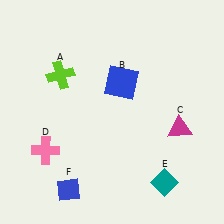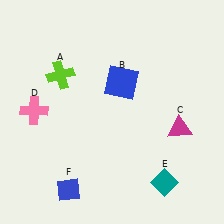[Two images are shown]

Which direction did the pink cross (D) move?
The pink cross (D) moved up.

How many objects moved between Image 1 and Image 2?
1 object moved between the two images.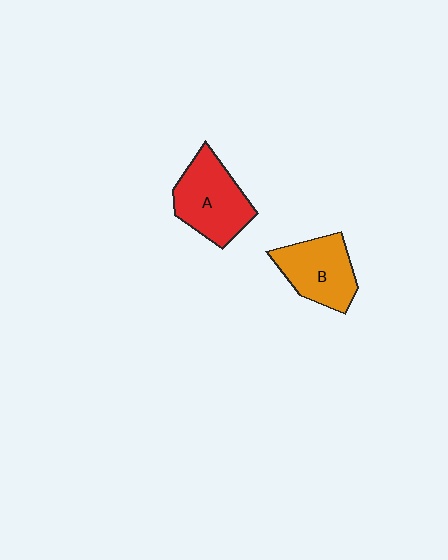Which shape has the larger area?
Shape A (red).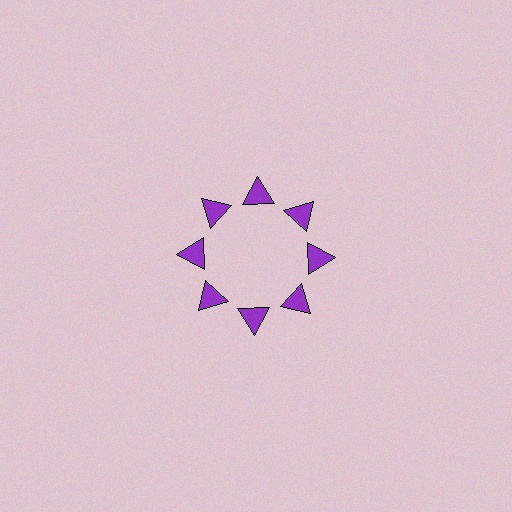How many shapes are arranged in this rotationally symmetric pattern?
There are 8 shapes, arranged in 8 groups of 1.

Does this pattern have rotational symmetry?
Yes, this pattern has 8-fold rotational symmetry. It looks the same after rotating 45 degrees around the center.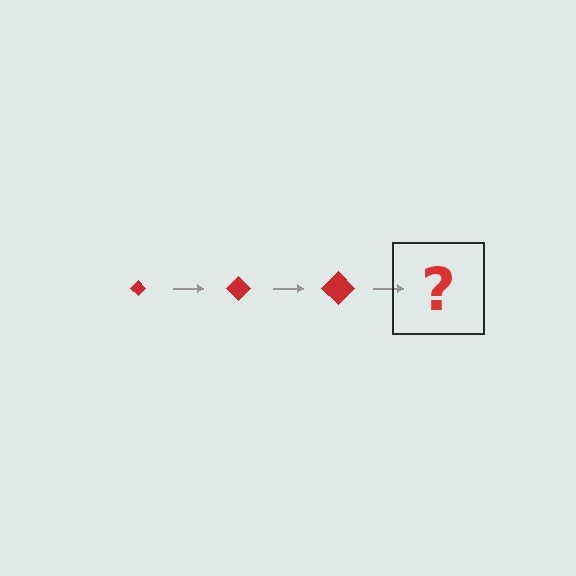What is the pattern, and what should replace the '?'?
The pattern is that the diamond gets progressively larger each step. The '?' should be a red diamond, larger than the previous one.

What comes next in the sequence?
The next element should be a red diamond, larger than the previous one.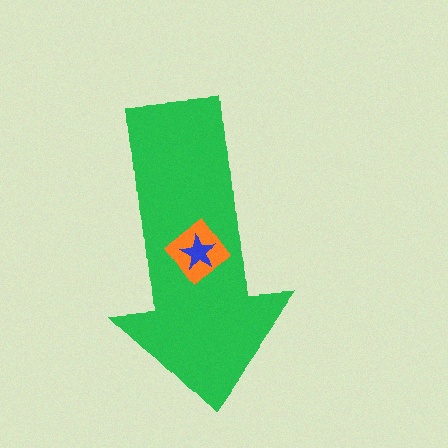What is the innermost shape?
The blue star.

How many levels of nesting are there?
3.